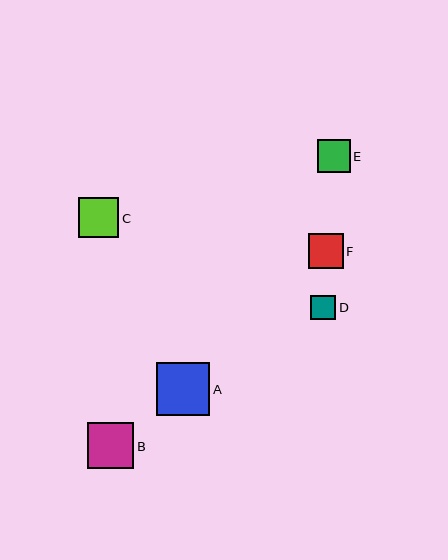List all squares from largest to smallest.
From largest to smallest: A, B, C, F, E, D.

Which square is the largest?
Square A is the largest with a size of approximately 53 pixels.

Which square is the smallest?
Square D is the smallest with a size of approximately 25 pixels.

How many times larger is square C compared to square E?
Square C is approximately 1.2 times the size of square E.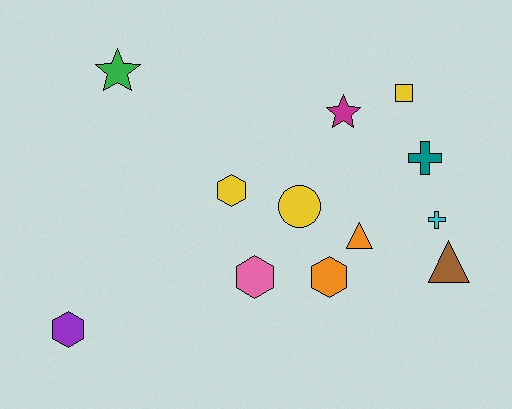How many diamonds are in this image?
There are no diamonds.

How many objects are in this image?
There are 12 objects.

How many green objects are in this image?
There is 1 green object.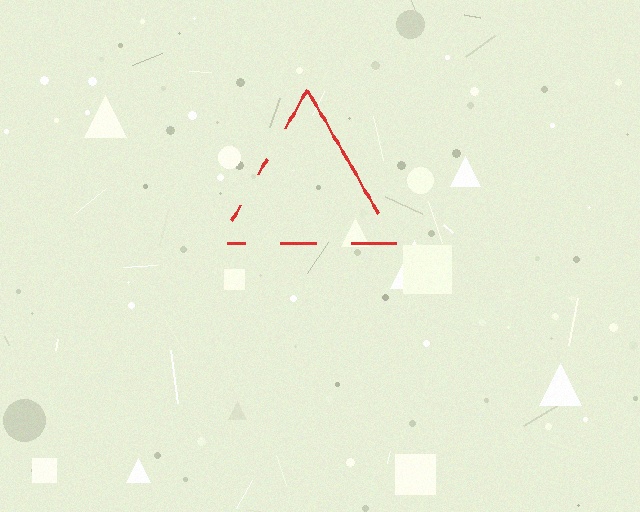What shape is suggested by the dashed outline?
The dashed outline suggests a triangle.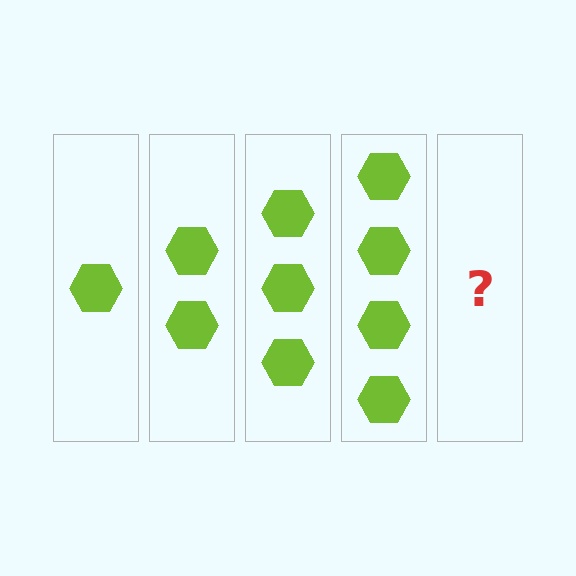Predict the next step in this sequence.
The next step is 5 hexagons.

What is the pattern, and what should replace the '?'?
The pattern is that each step adds one more hexagon. The '?' should be 5 hexagons.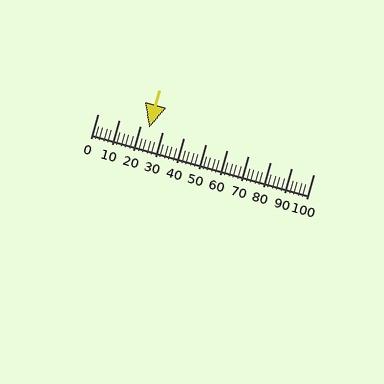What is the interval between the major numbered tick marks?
The major tick marks are spaced 10 units apart.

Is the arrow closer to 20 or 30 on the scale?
The arrow is closer to 20.